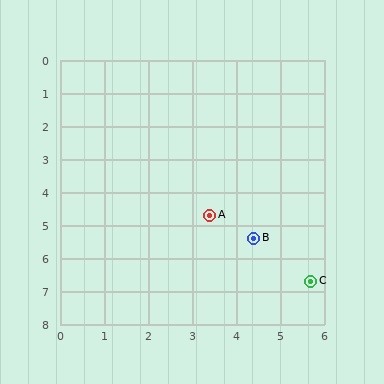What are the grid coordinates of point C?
Point C is at approximately (5.7, 6.7).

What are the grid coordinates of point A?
Point A is at approximately (3.4, 4.7).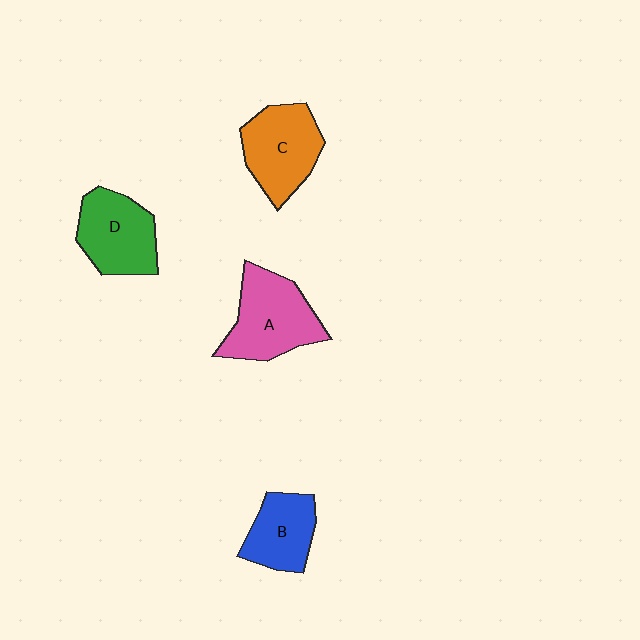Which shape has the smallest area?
Shape B (blue).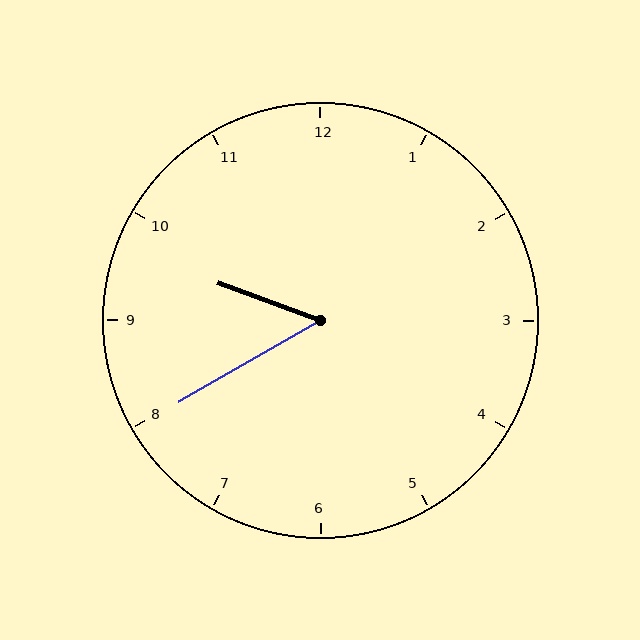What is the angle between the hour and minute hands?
Approximately 50 degrees.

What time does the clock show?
9:40.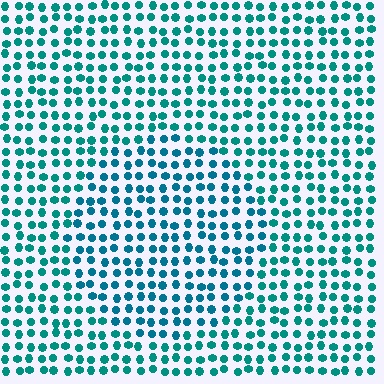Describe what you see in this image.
The image is filled with small teal elements in a uniform arrangement. A circle-shaped region is visible where the elements are tinted to a slightly different hue, forming a subtle color boundary.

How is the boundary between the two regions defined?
The boundary is defined purely by a slight shift in hue (about 19 degrees). Spacing, size, and orientation are identical on both sides.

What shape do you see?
I see a circle.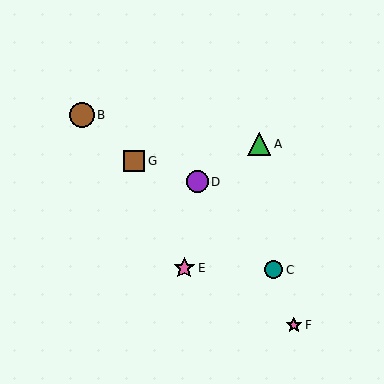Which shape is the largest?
The brown circle (labeled B) is the largest.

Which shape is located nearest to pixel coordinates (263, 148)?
The green triangle (labeled A) at (259, 144) is nearest to that location.